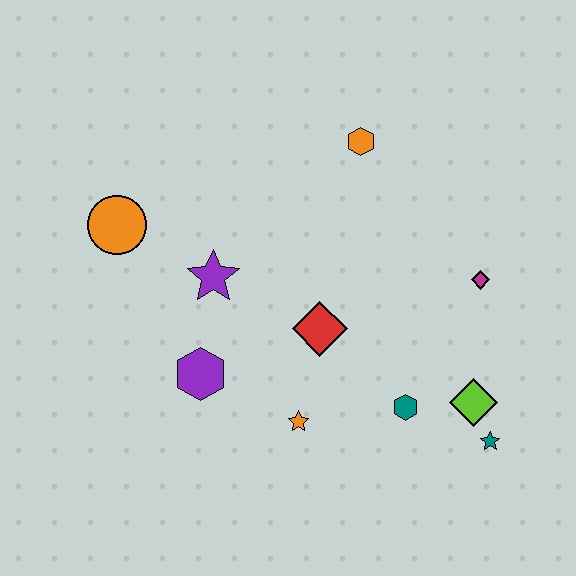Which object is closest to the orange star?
The red diamond is closest to the orange star.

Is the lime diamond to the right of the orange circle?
Yes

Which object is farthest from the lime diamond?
The orange circle is farthest from the lime diamond.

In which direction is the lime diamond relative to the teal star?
The lime diamond is above the teal star.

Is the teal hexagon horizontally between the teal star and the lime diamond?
No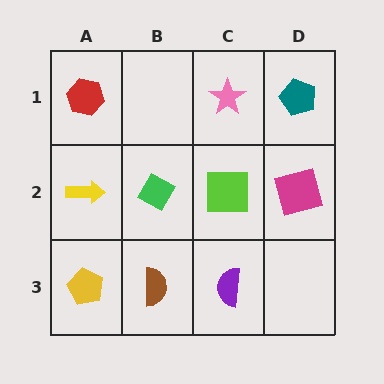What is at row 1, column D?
A teal pentagon.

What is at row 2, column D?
A magenta square.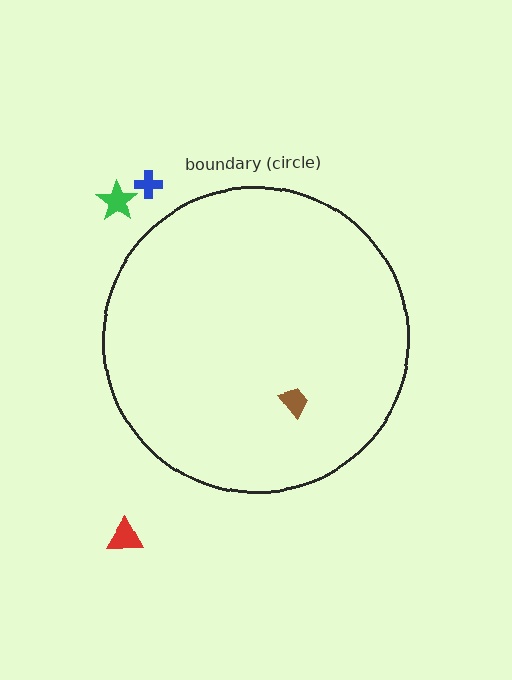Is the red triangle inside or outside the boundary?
Outside.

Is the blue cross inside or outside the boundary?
Outside.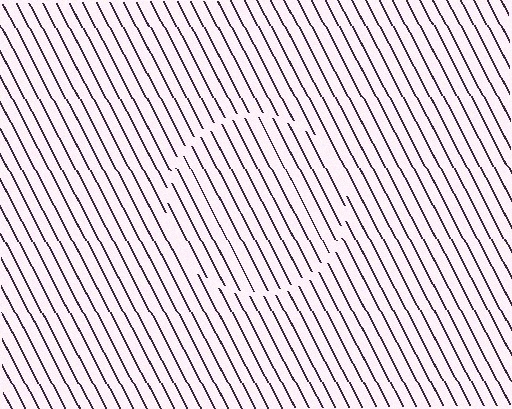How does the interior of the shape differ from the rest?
The interior of the shape contains the same grating, shifted by half a period — the contour is defined by the phase discontinuity where line-ends from the inner and outer gratings abut.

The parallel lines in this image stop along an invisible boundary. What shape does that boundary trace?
An illusory circle. The interior of the shape contains the same grating, shifted by half a period — the contour is defined by the phase discontinuity where line-ends from the inner and outer gratings abut.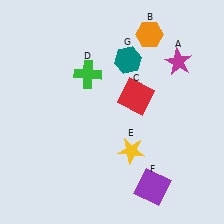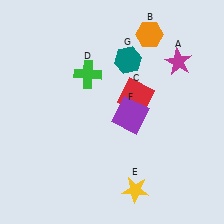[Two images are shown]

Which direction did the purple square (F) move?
The purple square (F) moved up.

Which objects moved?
The objects that moved are: the yellow star (E), the purple square (F).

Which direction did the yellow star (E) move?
The yellow star (E) moved down.